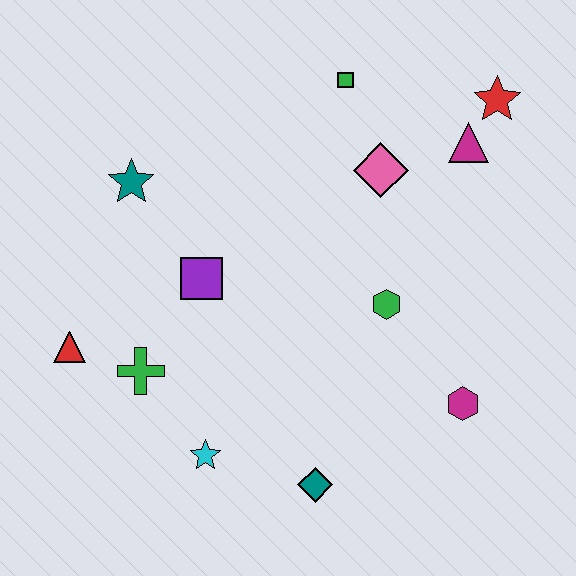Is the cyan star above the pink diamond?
No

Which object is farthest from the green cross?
The red star is farthest from the green cross.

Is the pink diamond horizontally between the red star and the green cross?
Yes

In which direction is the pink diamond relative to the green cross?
The pink diamond is to the right of the green cross.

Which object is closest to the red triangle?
The green cross is closest to the red triangle.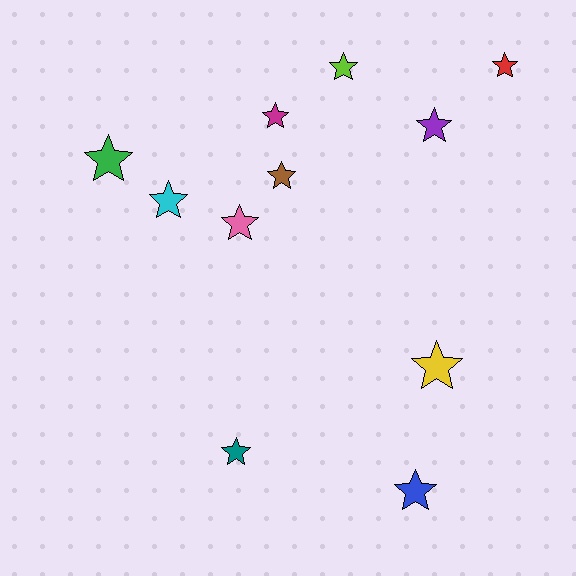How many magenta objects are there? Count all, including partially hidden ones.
There is 1 magenta object.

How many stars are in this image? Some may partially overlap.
There are 11 stars.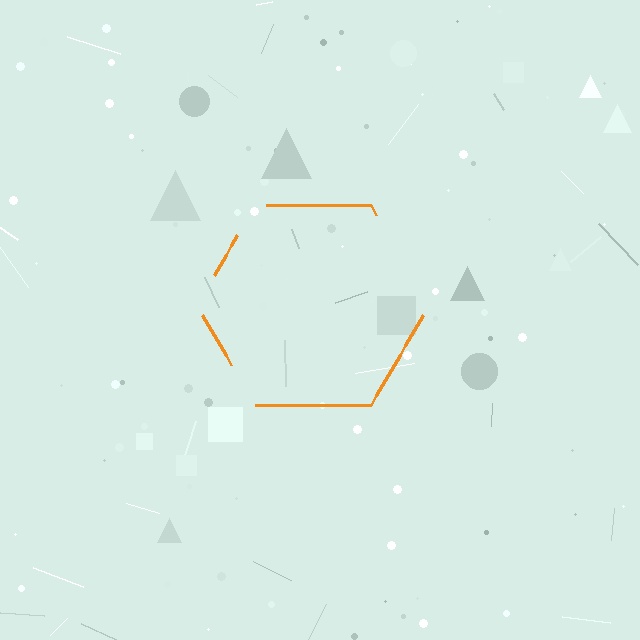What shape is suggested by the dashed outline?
The dashed outline suggests a hexagon.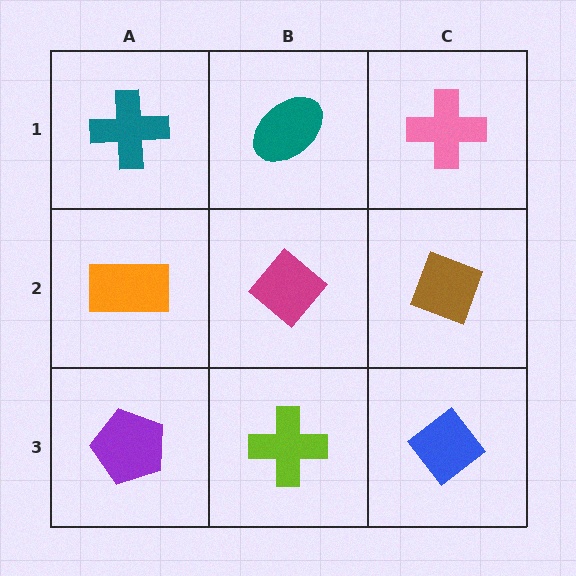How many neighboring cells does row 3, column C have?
2.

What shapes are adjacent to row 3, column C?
A brown diamond (row 2, column C), a lime cross (row 3, column B).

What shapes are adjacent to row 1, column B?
A magenta diamond (row 2, column B), a teal cross (row 1, column A), a pink cross (row 1, column C).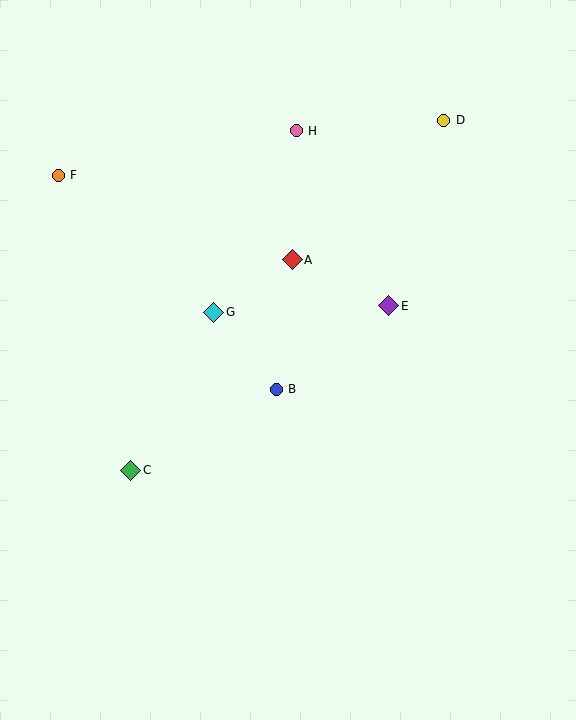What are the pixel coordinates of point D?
Point D is at (444, 120).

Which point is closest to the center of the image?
Point B at (276, 389) is closest to the center.